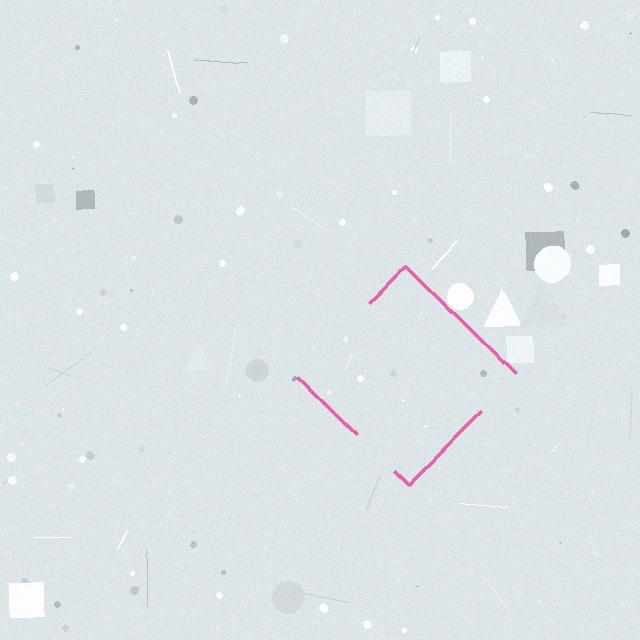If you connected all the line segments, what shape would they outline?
They would outline a diamond.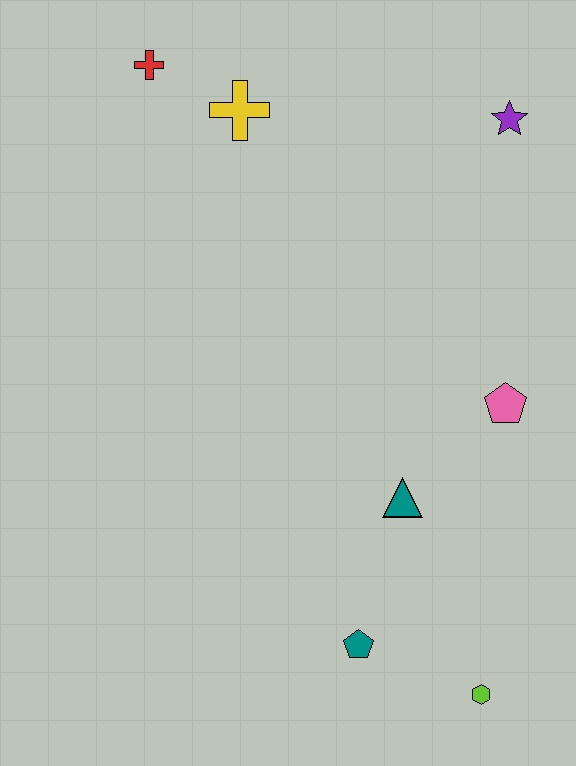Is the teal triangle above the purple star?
No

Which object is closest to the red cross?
The yellow cross is closest to the red cross.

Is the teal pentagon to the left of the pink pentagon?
Yes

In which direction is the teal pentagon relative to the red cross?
The teal pentagon is below the red cross.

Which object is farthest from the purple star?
The lime hexagon is farthest from the purple star.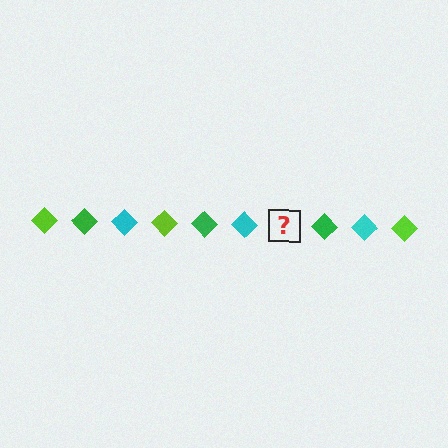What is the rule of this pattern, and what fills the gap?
The rule is that the pattern cycles through lime, green, cyan diamonds. The gap should be filled with a lime diamond.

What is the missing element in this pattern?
The missing element is a lime diamond.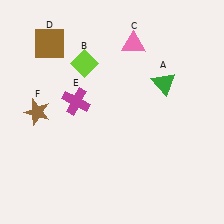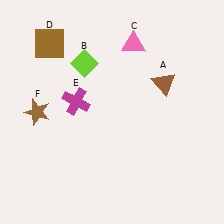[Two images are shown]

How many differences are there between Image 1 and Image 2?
There is 1 difference between the two images.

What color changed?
The triangle (A) changed from green in Image 1 to brown in Image 2.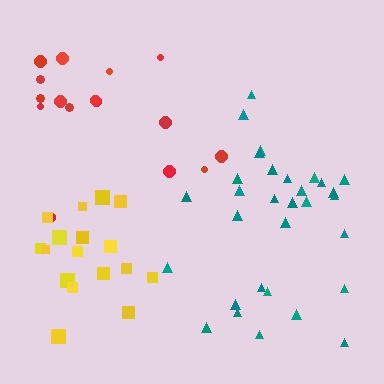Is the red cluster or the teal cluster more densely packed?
Teal.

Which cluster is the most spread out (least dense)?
Red.